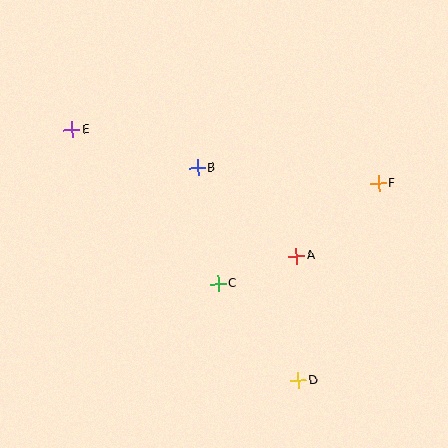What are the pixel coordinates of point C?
Point C is at (218, 284).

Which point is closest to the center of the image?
Point C at (218, 284) is closest to the center.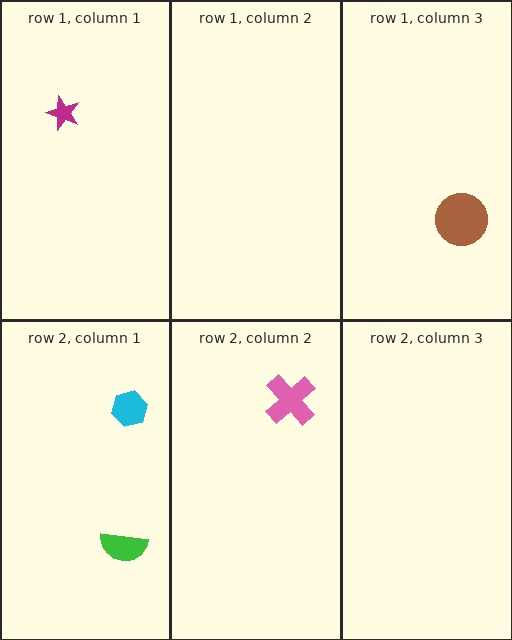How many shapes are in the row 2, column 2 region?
1.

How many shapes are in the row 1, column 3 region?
1.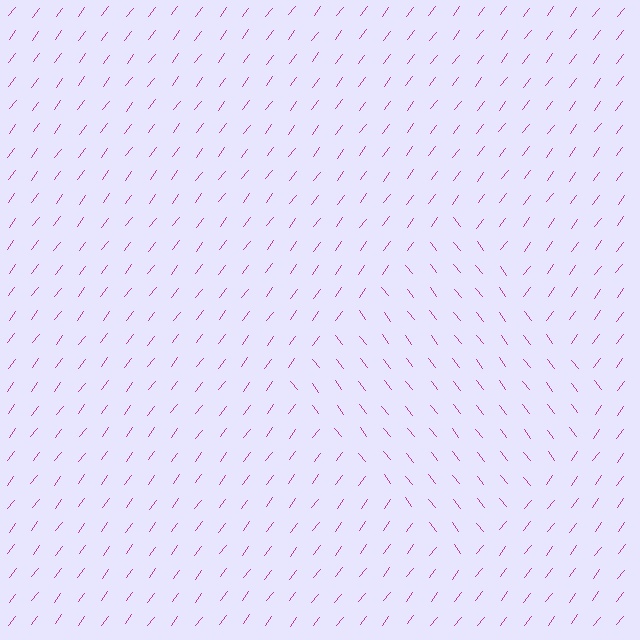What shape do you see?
I see a diamond.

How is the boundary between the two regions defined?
The boundary is defined purely by a change in line orientation (approximately 75 degrees difference). All lines are the same color and thickness.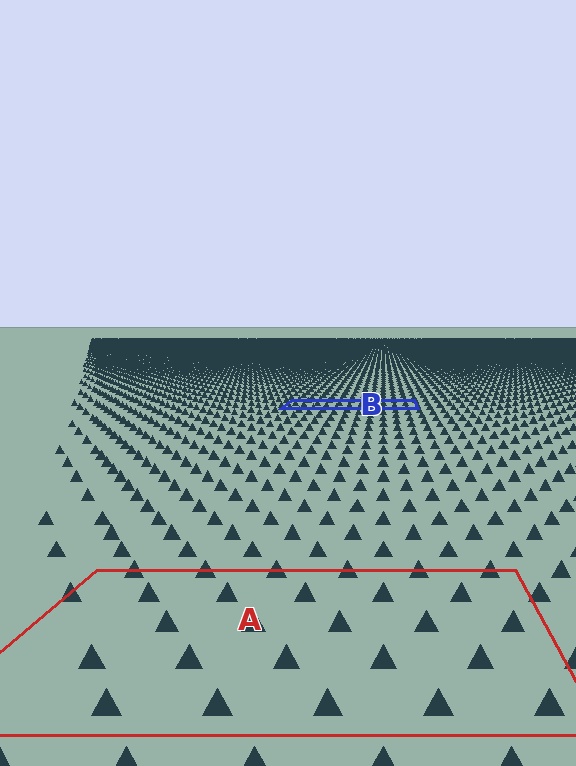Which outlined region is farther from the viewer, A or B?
Region B is farther from the viewer — the texture elements inside it appear smaller and more densely packed.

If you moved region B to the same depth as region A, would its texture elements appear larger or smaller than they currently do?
They would appear larger. At a closer depth, the same texture elements are projected at a bigger on-screen size.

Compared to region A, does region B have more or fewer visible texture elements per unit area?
Region B has more texture elements per unit area — they are packed more densely because it is farther away.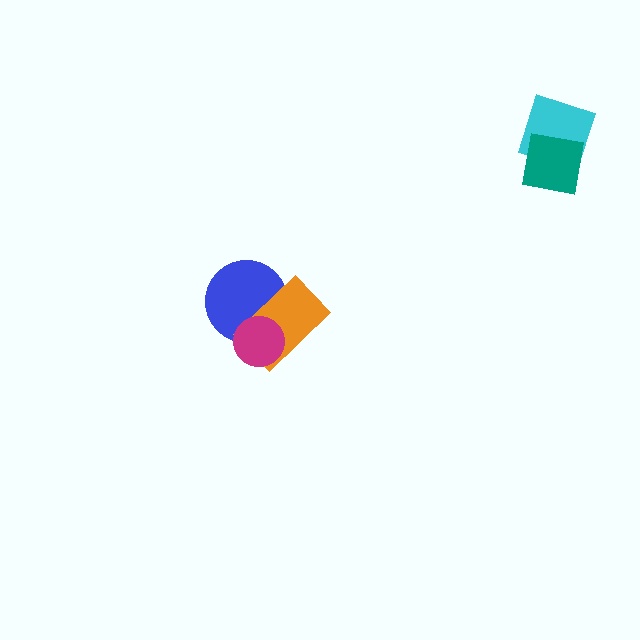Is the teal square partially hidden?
No, no other shape covers it.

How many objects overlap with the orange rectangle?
2 objects overlap with the orange rectangle.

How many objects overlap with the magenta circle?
2 objects overlap with the magenta circle.